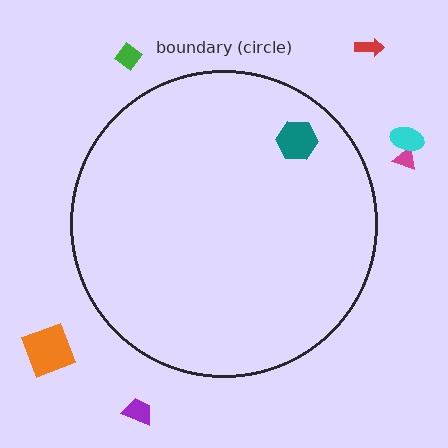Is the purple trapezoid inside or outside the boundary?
Outside.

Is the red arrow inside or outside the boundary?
Outside.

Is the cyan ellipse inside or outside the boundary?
Outside.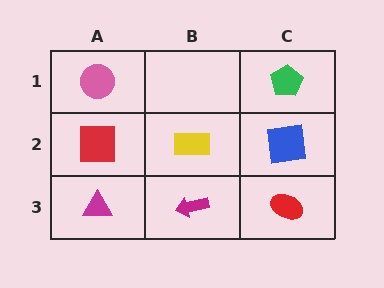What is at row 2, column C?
A blue square.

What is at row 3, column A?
A magenta triangle.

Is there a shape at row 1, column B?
No, that cell is empty.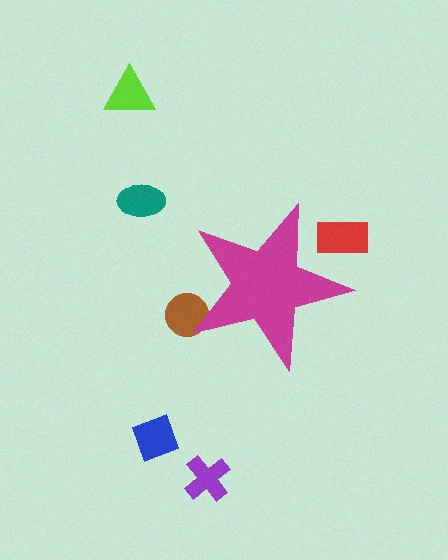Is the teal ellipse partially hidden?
No, the teal ellipse is fully visible.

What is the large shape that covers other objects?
A magenta star.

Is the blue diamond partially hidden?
No, the blue diamond is fully visible.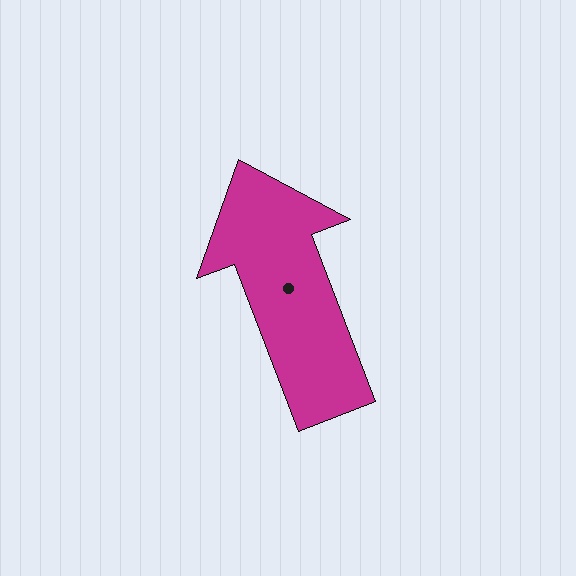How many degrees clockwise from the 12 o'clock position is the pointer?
Approximately 339 degrees.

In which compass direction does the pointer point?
North.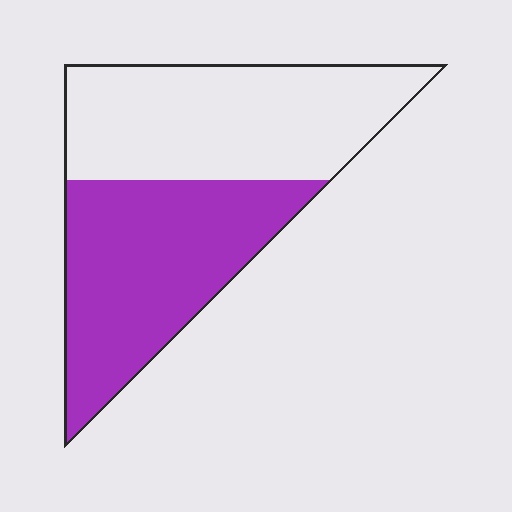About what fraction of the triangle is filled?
About one half (1/2).